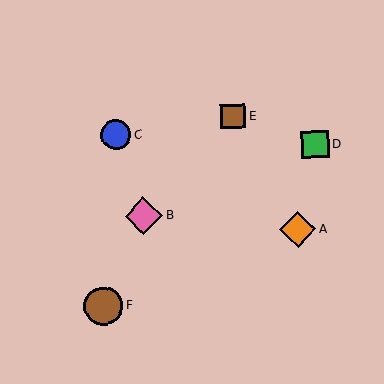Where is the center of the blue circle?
The center of the blue circle is at (116, 135).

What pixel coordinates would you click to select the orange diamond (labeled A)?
Click at (298, 230) to select the orange diamond A.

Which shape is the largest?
The brown circle (labeled F) is the largest.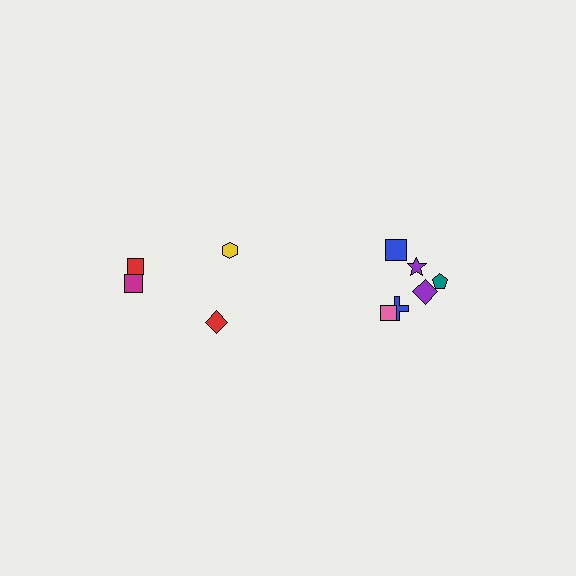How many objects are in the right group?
There are 6 objects.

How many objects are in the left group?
There are 4 objects.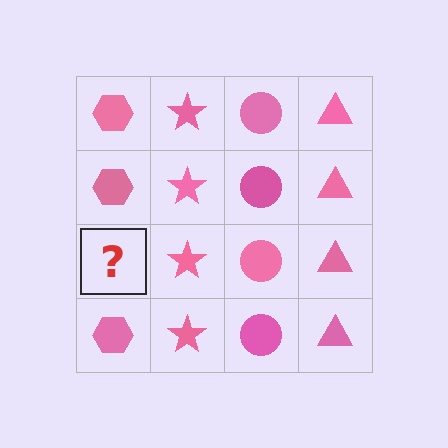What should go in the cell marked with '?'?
The missing cell should contain a pink hexagon.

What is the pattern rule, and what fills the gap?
The rule is that each column has a consistent shape. The gap should be filled with a pink hexagon.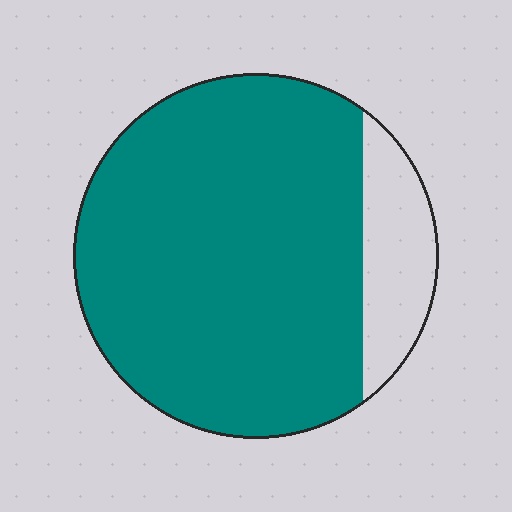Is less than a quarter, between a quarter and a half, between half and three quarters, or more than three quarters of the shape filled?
More than three quarters.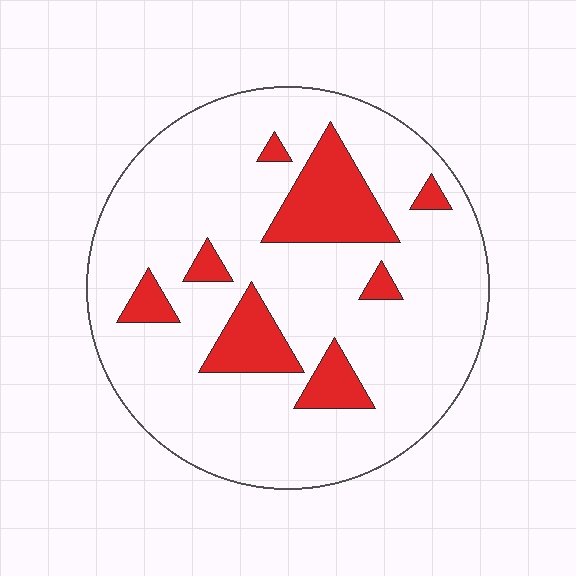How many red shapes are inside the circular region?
8.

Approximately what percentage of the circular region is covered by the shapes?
Approximately 15%.